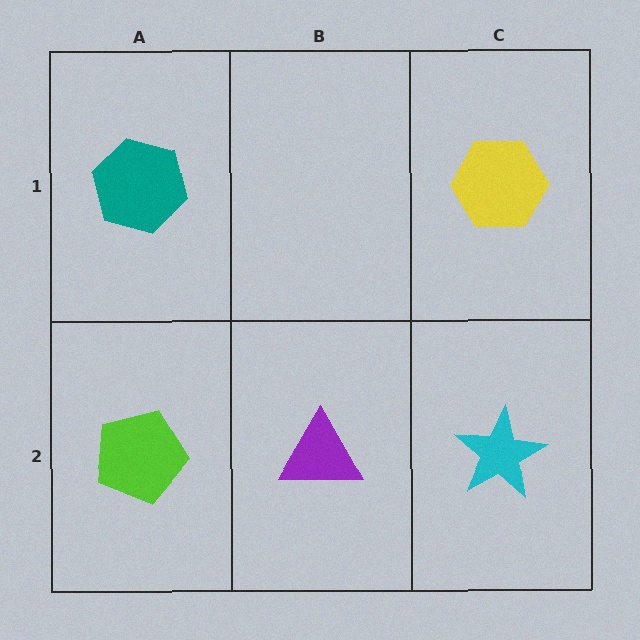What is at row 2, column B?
A purple triangle.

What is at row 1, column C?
A yellow hexagon.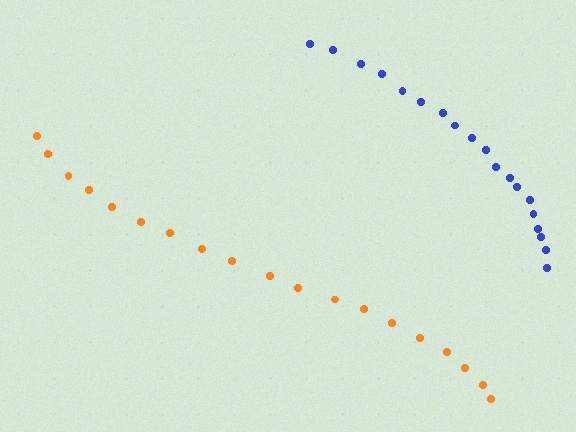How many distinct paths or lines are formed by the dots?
There are 2 distinct paths.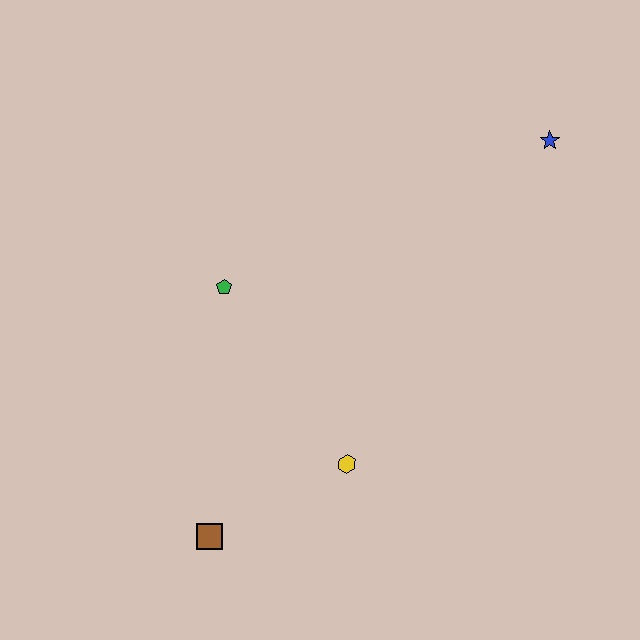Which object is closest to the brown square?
The yellow hexagon is closest to the brown square.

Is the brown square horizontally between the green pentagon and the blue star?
No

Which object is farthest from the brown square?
The blue star is farthest from the brown square.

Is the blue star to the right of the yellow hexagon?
Yes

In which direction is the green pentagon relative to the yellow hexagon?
The green pentagon is above the yellow hexagon.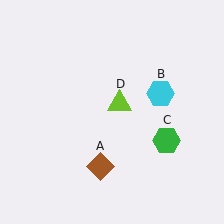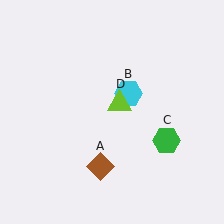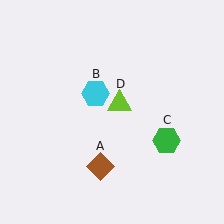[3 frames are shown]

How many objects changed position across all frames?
1 object changed position: cyan hexagon (object B).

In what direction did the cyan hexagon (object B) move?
The cyan hexagon (object B) moved left.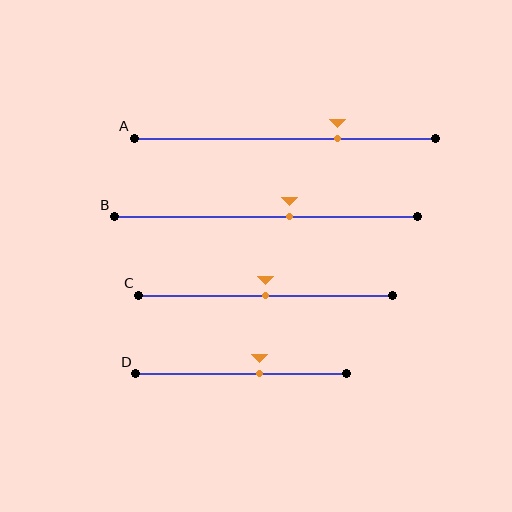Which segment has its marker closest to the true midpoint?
Segment C has its marker closest to the true midpoint.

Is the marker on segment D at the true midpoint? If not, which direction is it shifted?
No, the marker on segment D is shifted to the right by about 8% of the segment length.